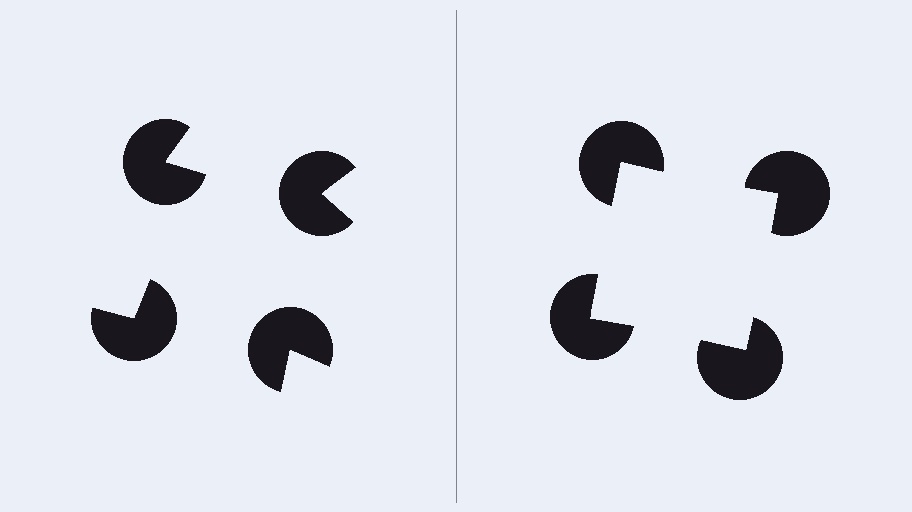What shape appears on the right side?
An illusory square.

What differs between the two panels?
The pac-man discs are positioned identically on both sides; only the wedge orientations differ. On the right they align to a square; on the left they are misaligned.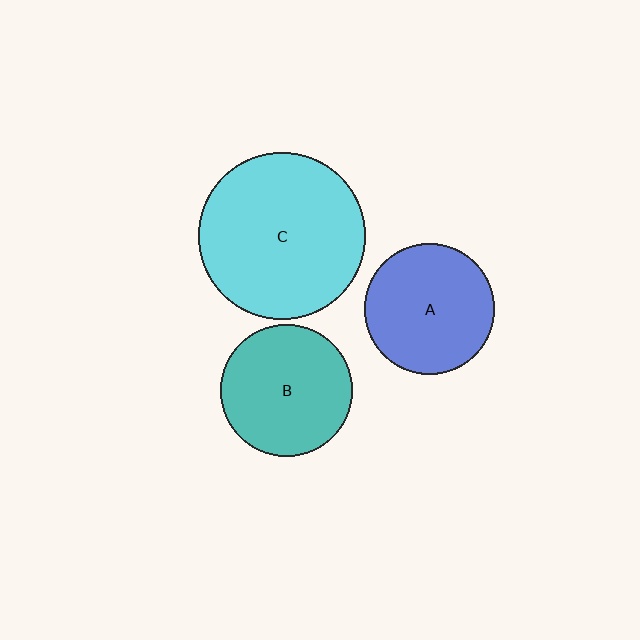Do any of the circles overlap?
No, none of the circles overlap.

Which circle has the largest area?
Circle C (cyan).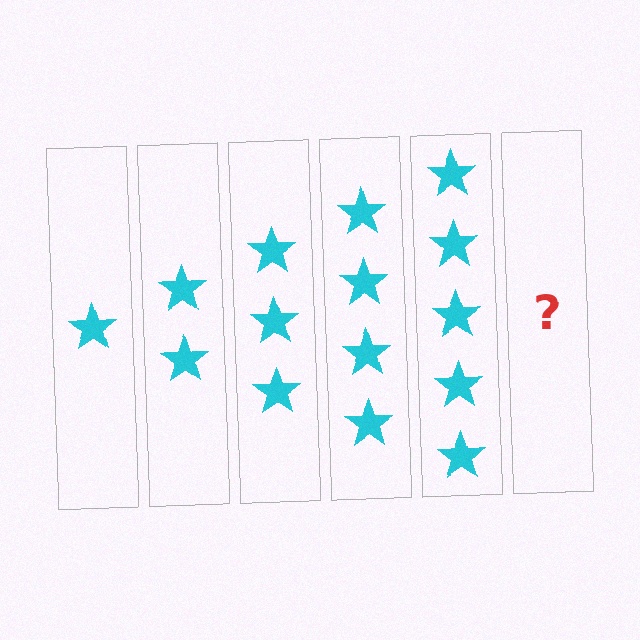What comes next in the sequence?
The next element should be 6 stars.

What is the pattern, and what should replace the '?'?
The pattern is that each step adds one more star. The '?' should be 6 stars.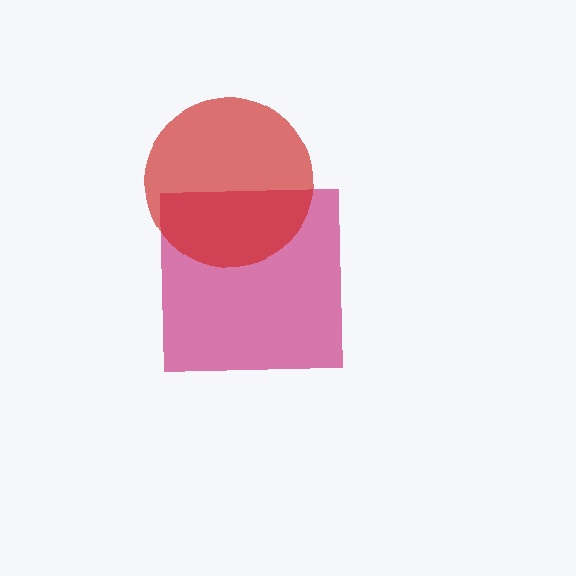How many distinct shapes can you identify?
There are 2 distinct shapes: a magenta square, a red circle.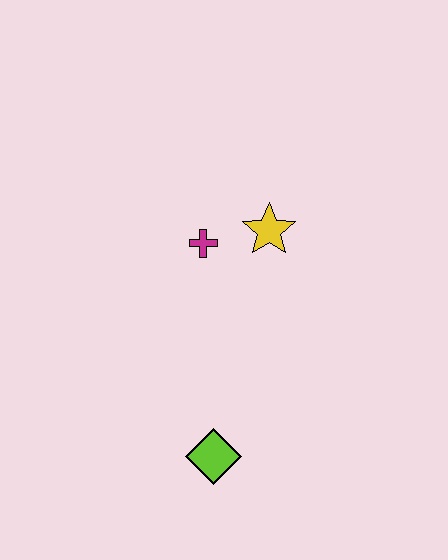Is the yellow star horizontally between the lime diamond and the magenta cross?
No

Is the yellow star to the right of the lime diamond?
Yes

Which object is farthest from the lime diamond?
The yellow star is farthest from the lime diamond.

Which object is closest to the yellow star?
The magenta cross is closest to the yellow star.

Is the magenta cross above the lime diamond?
Yes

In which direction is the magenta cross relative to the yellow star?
The magenta cross is to the left of the yellow star.